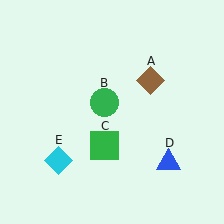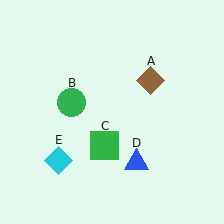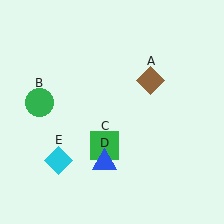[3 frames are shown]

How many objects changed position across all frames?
2 objects changed position: green circle (object B), blue triangle (object D).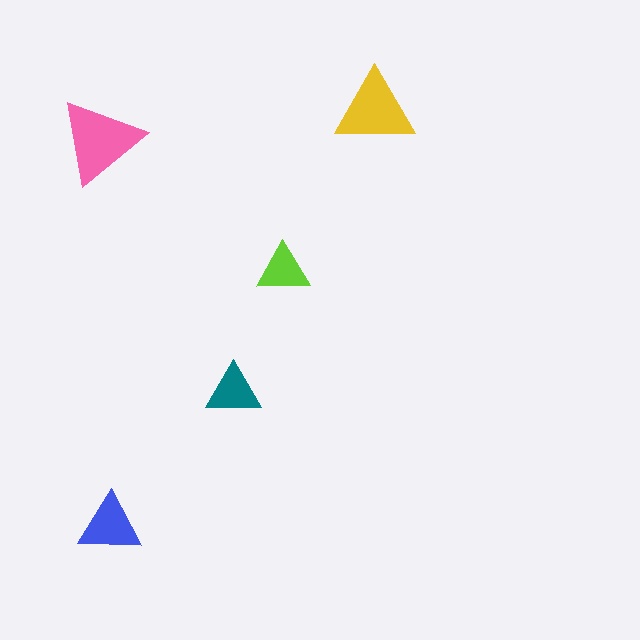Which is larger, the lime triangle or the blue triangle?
The blue one.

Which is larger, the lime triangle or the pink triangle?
The pink one.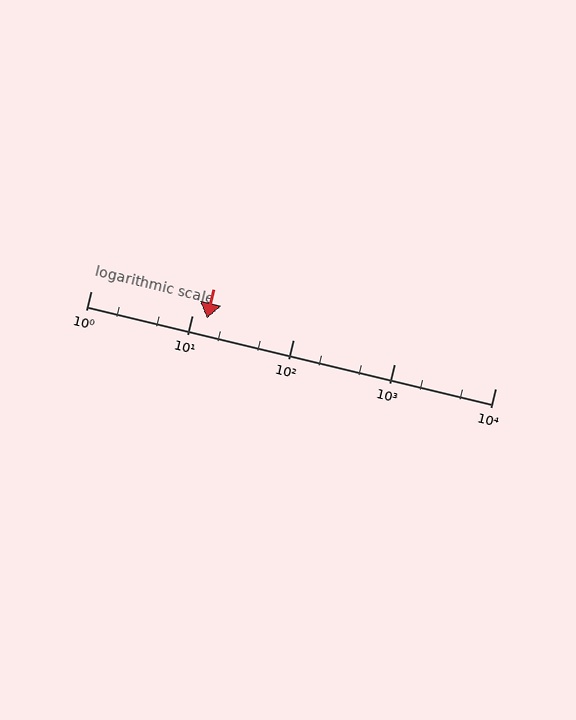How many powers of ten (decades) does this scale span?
The scale spans 4 decades, from 1 to 10000.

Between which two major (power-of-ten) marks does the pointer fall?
The pointer is between 10 and 100.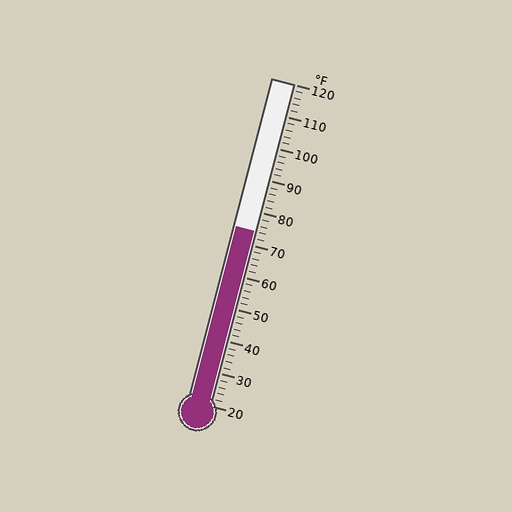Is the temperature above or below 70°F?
The temperature is above 70°F.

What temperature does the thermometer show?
The thermometer shows approximately 74°F.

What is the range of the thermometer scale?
The thermometer scale ranges from 20°F to 120°F.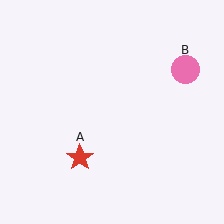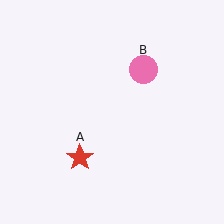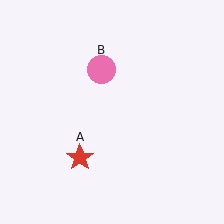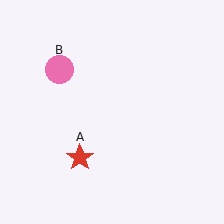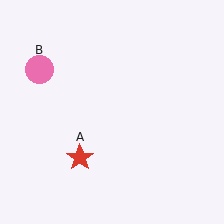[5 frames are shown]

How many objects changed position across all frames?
1 object changed position: pink circle (object B).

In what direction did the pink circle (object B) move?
The pink circle (object B) moved left.